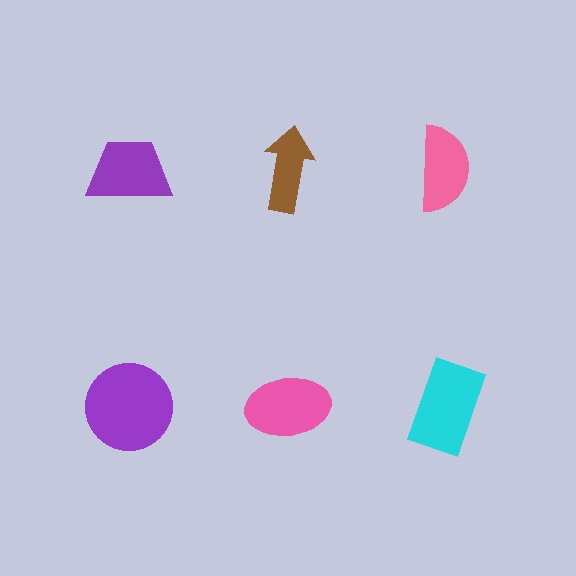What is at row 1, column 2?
A brown arrow.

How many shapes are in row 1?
3 shapes.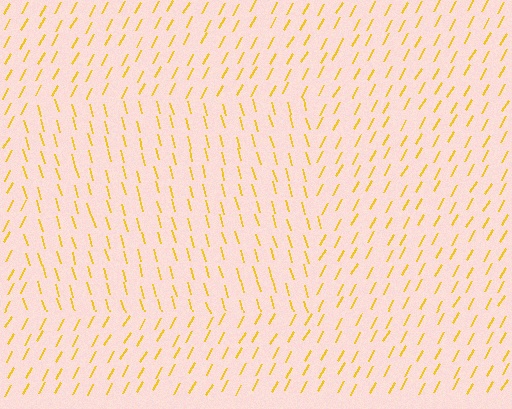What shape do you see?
I see a rectangle.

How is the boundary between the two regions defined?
The boundary is defined purely by a change in line orientation (approximately 45 degrees difference). All lines are the same color and thickness.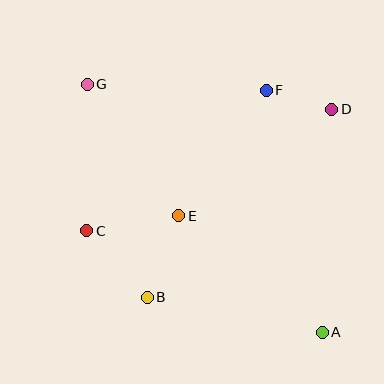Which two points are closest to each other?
Points D and F are closest to each other.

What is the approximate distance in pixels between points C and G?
The distance between C and G is approximately 147 pixels.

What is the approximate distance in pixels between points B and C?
The distance between B and C is approximately 90 pixels.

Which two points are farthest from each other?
Points A and G are farthest from each other.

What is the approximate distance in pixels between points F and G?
The distance between F and G is approximately 179 pixels.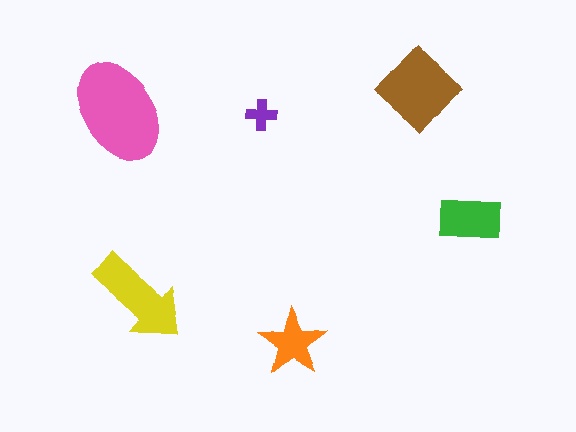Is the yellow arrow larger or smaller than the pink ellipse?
Smaller.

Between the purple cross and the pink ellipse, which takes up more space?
The pink ellipse.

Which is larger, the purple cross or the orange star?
The orange star.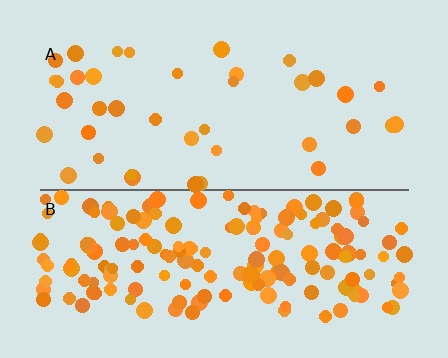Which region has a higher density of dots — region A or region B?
B (the bottom).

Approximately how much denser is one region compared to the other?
Approximately 4.3× — region B over region A.